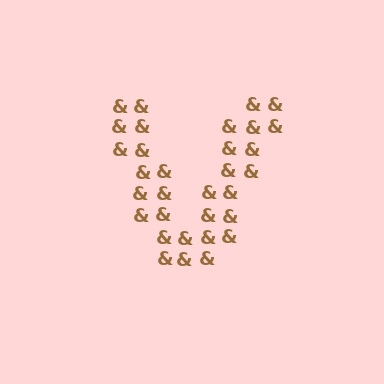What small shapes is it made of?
It is made of small ampersands.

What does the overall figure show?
The overall figure shows the letter V.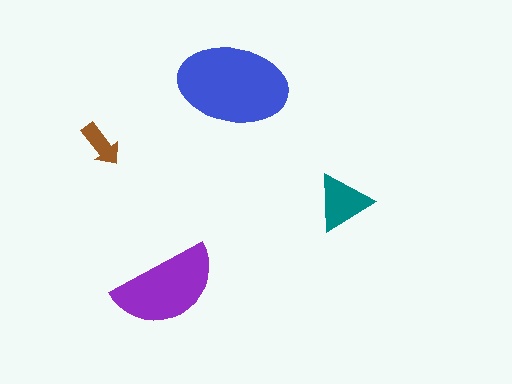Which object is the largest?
The blue ellipse.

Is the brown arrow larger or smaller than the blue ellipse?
Smaller.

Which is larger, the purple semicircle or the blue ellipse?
The blue ellipse.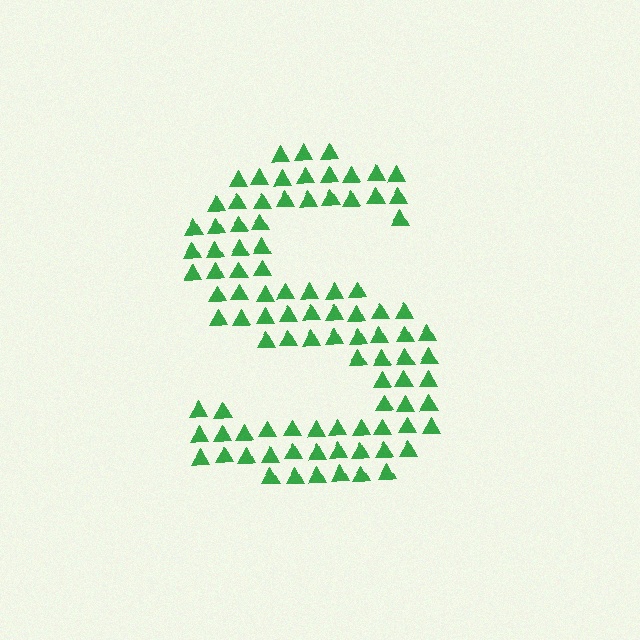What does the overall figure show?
The overall figure shows the letter S.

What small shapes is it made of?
It is made of small triangles.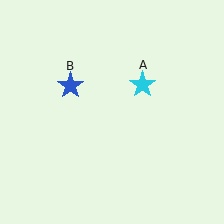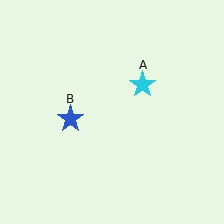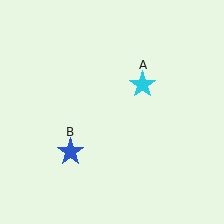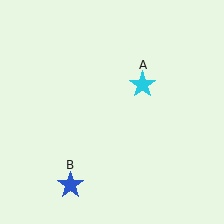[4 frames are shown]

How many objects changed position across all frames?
1 object changed position: blue star (object B).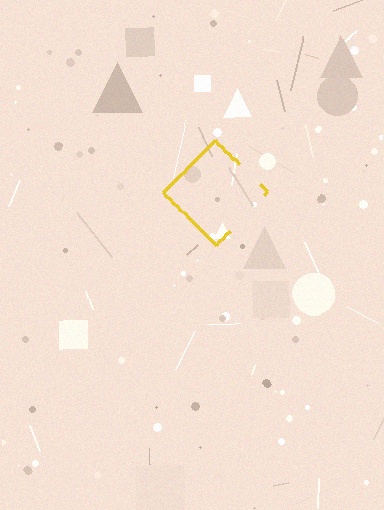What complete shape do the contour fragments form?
The contour fragments form a diamond.